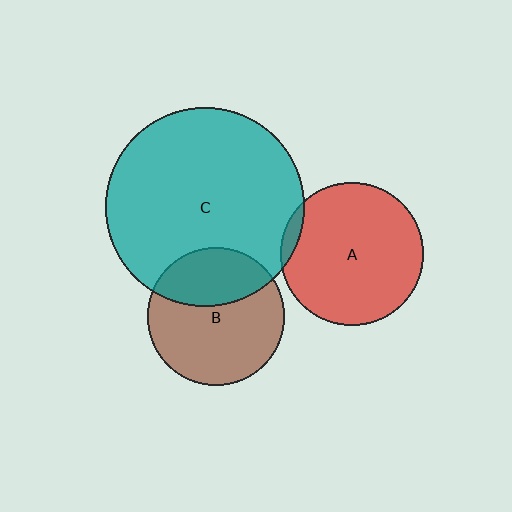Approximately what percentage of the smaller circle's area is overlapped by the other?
Approximately 5%.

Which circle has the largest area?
Circle C (teal).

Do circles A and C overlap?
Yes.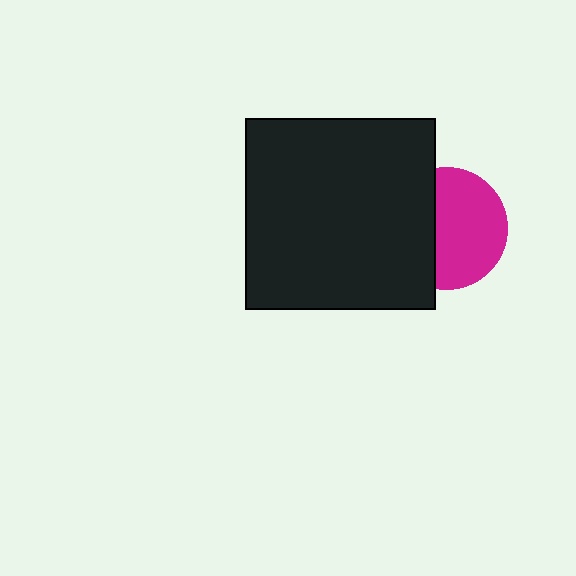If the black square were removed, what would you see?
You would see the complete magenta circle.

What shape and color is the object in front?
The object in front is a black square.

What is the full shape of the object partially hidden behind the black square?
The partially hidden object is a magenta circle.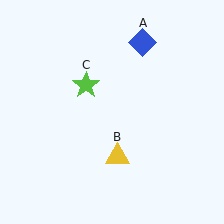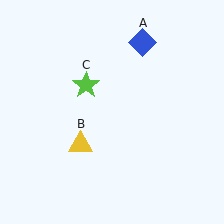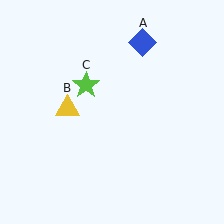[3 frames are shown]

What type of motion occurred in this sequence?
The yellow triangle (object B) rotated clockwise around the center of the scene.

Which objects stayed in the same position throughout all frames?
Blue diamond (object A) and lime star (object C) remained stationary.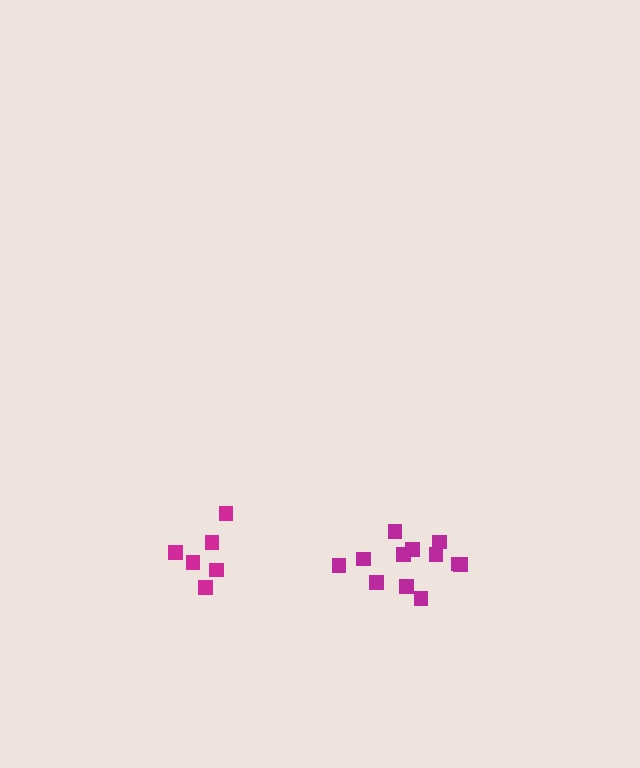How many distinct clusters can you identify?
There are 2 distinct clusters.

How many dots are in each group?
Group 1: 12 dots, Group 2: 6 dots (18 total).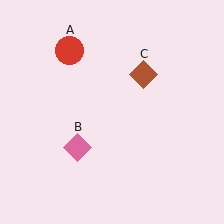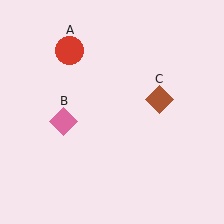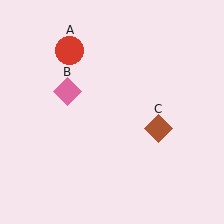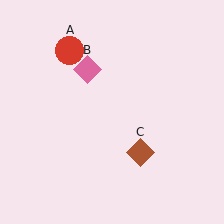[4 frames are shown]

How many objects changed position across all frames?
2 objects changed position: pink diamond (object B), brown diamond (object C).